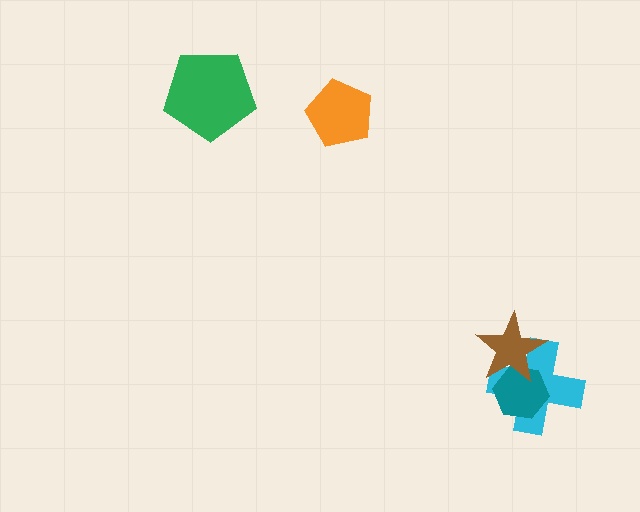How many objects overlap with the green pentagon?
0 objects overlap with the green pentagon.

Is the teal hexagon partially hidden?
Yes, it is partially covered by another shape.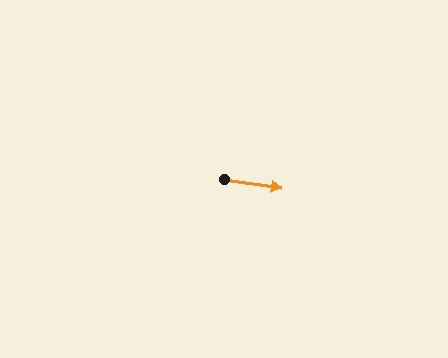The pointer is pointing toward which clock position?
Roughly 3 o'clock.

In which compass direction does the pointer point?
East.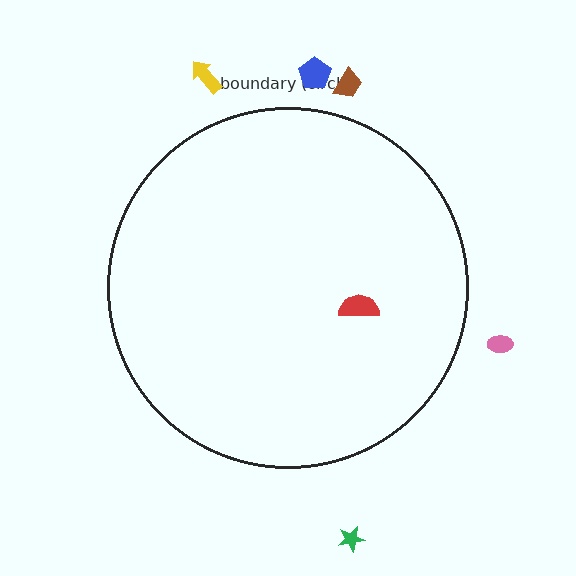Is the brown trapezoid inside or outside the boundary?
Outside.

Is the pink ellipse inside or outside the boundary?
Outside.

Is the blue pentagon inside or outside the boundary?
Outside.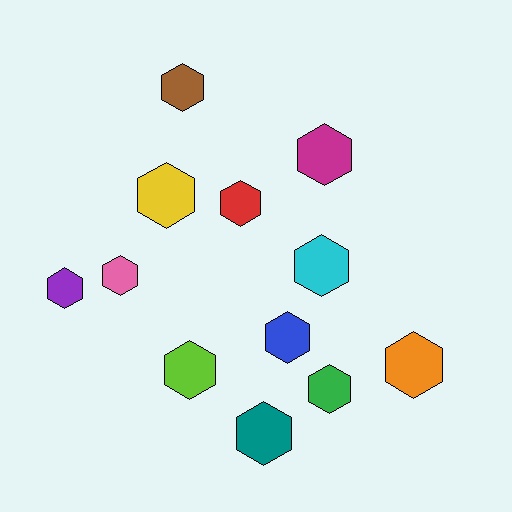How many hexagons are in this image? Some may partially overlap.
There are 12 hexagons.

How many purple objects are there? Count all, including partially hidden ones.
There is 1 purple object.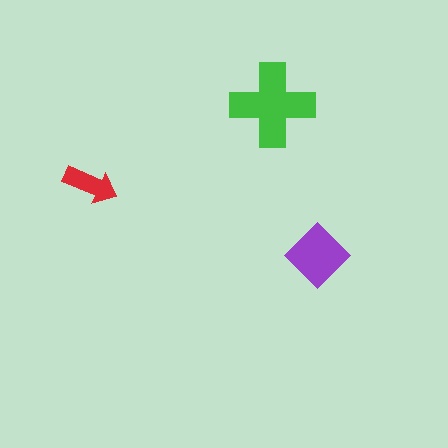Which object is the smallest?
The red arrow.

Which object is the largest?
The green cross.